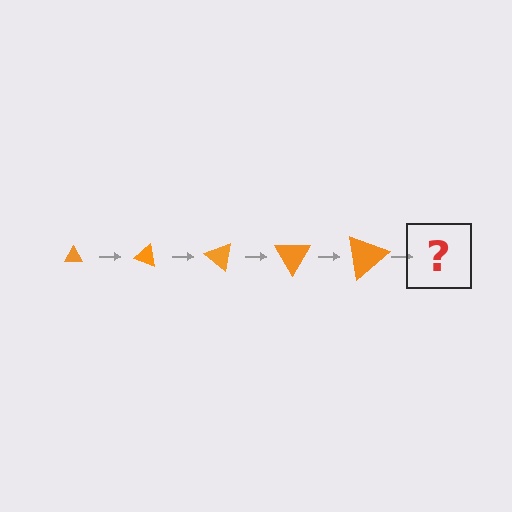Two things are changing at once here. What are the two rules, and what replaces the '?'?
The two rules are that the triangle grows larger each step and it rotates 20 degrees each step. The '?' should be a triangle, larger than the previous one and rotated 100 degrees from the start.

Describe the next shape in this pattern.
It should be a triangle, larger than the previous one and rotated 100 degrees from the start.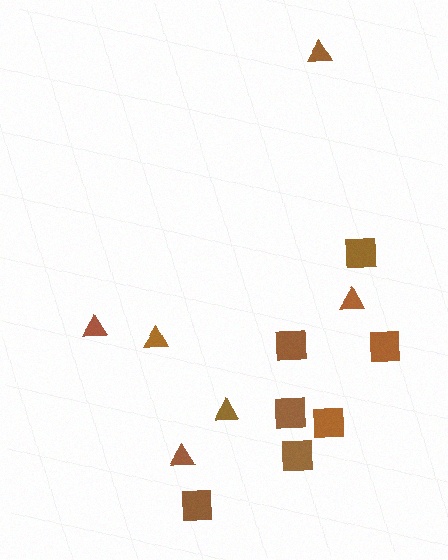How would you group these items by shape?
There are 2 groups: one group of squares (7) and one group of triangles (6).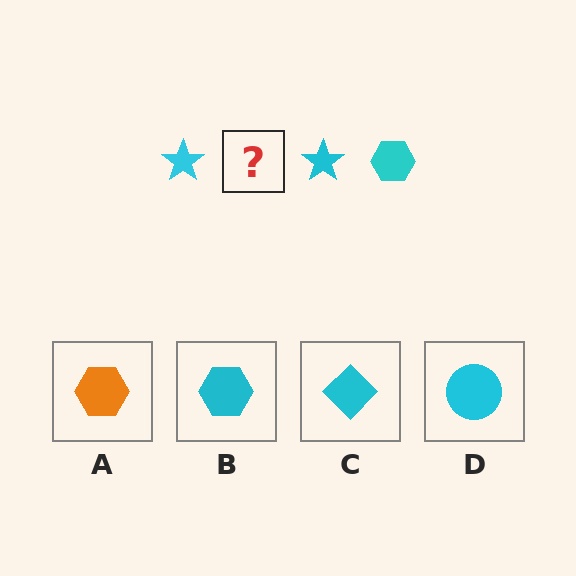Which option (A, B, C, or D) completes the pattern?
B.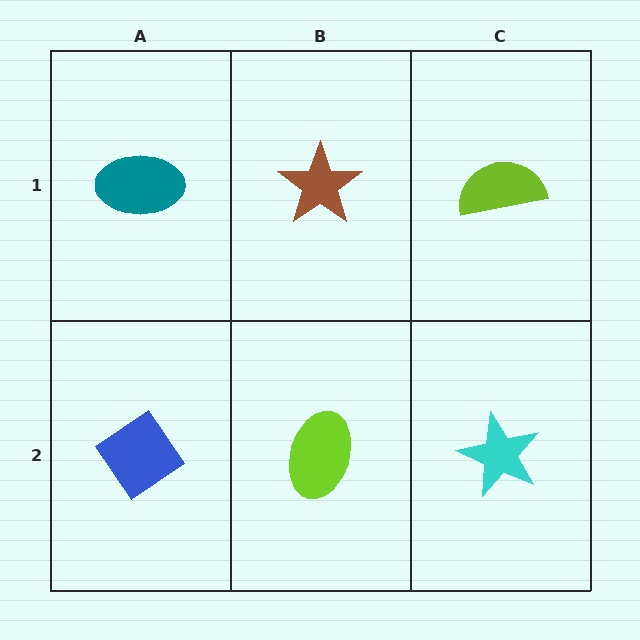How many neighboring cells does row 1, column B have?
3.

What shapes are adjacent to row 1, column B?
A lime ellipse (row 2, column B), a teal ellipse (row 1, column A), a lime semicircle (row 1, column C).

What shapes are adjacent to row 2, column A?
A teal ellipse (row 1, column A), a lime ellipse (row 2, column B).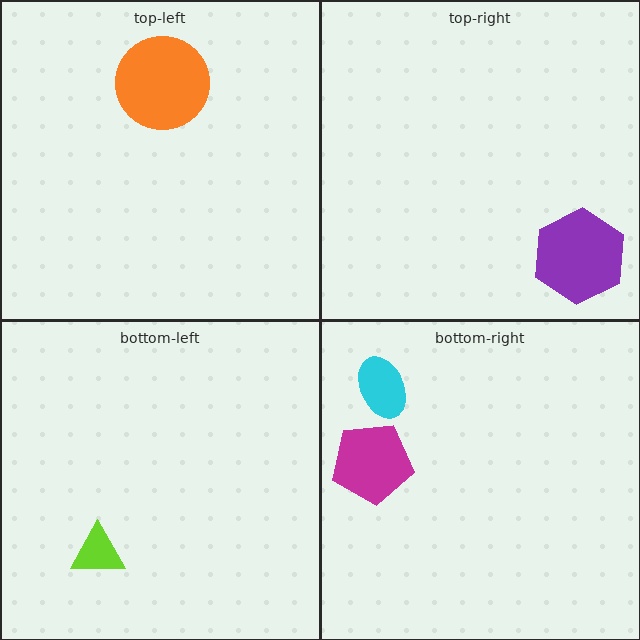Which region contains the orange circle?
The top-left region.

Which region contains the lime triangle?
The bottom-left region.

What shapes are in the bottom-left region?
The lime triangle.